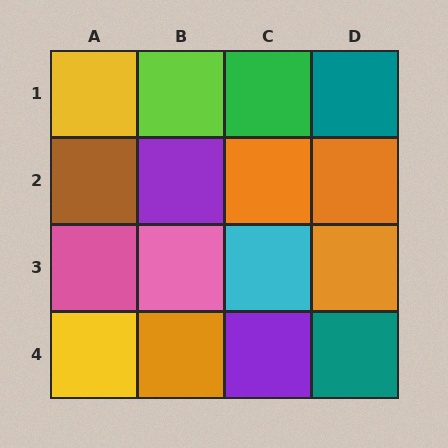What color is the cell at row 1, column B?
Lime.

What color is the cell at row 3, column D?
Orange.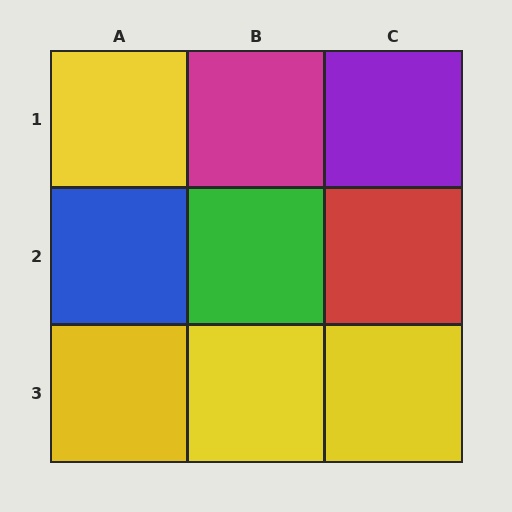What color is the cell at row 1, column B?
Magenta.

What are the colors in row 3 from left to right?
Yellow, yellow, yellow.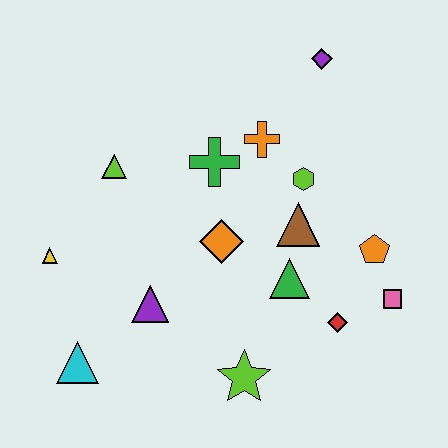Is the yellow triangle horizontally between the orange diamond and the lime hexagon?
No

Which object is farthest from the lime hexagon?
The cyan triangle is farthest from the lime hexagon.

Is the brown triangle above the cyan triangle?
Yes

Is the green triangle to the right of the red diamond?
No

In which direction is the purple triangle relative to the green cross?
The purple triangle is below the green cross.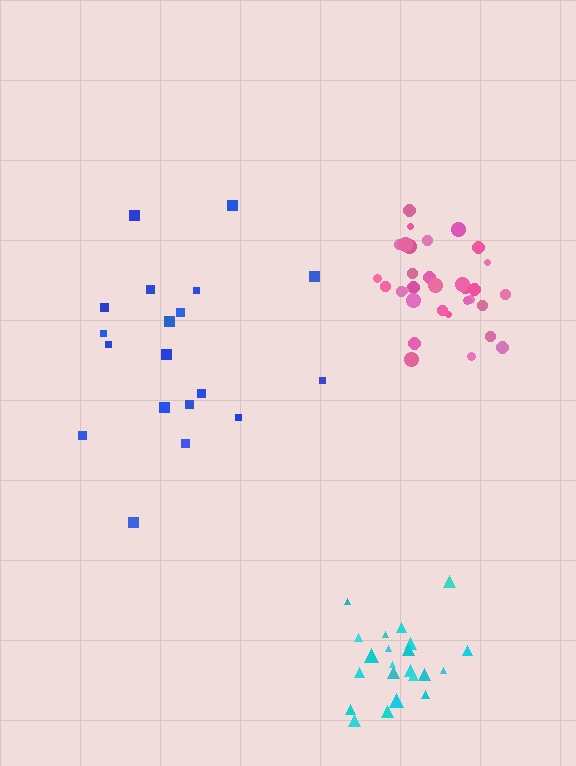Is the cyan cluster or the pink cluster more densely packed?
Cyan.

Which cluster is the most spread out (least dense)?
Blue.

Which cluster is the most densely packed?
Cyan.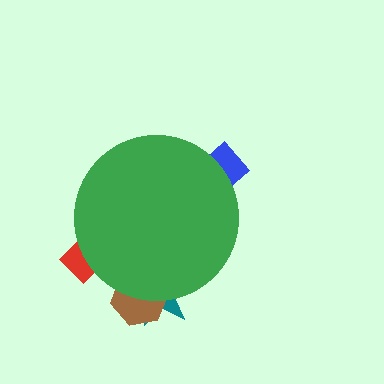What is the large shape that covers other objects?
A green circle.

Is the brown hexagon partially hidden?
Yes, the brown hexagon is partially hidden behind the green circle.